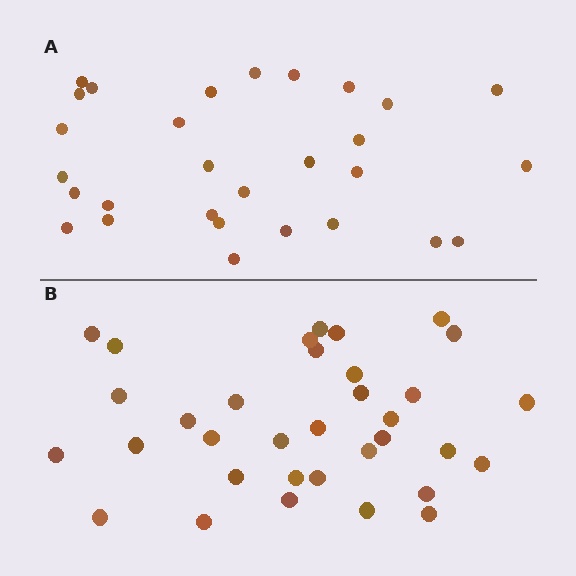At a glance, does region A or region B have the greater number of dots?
Region B (the bottom region) has more dots.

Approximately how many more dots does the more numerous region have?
Region B has about 5 more dots than region A.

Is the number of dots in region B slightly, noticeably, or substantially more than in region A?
Region B has only slightly more — the two regions are fairly close. The ratio is roughly 1.2 to 1.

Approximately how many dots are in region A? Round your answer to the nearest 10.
About 30 dots. (The exact count is 29, which rounds to 30.)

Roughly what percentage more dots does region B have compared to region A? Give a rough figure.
About 15% more.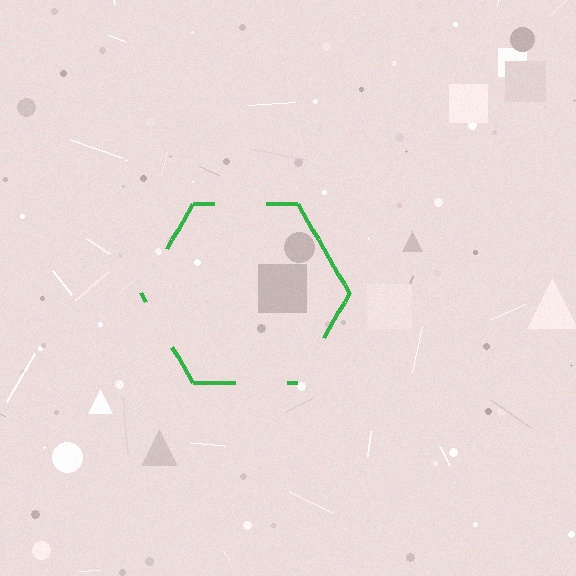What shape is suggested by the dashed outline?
The dashed outline suggests a hexagon.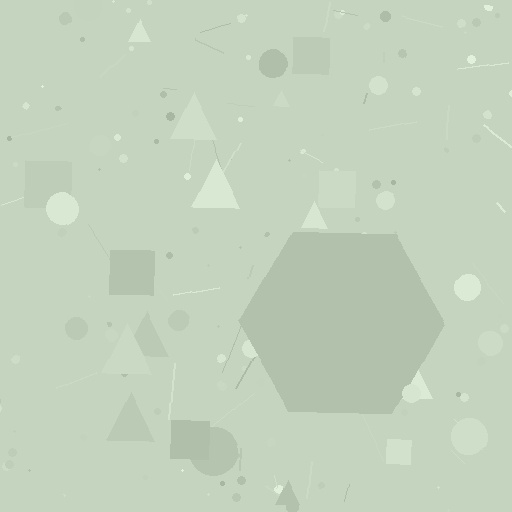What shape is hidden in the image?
A hexagon is hidden in the image.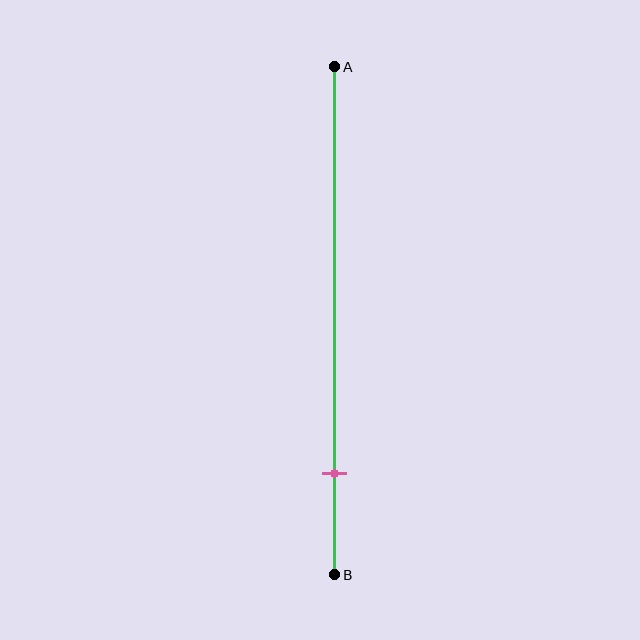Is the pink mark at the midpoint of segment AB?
No, the mark is at about 80% from A, not at the 50% midpoint.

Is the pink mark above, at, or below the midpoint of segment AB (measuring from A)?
The pink mark is below the midpoint of segment AB.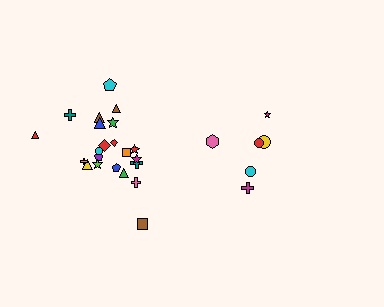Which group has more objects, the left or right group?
The left group.